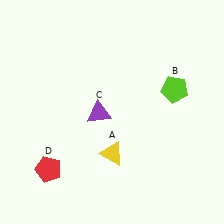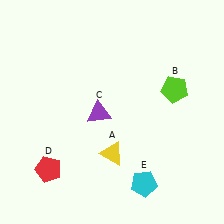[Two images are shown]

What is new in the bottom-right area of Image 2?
A cyan pentagon (E) was added in the bottom-right area of Image 2.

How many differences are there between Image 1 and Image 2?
There is 1 difference between the two images.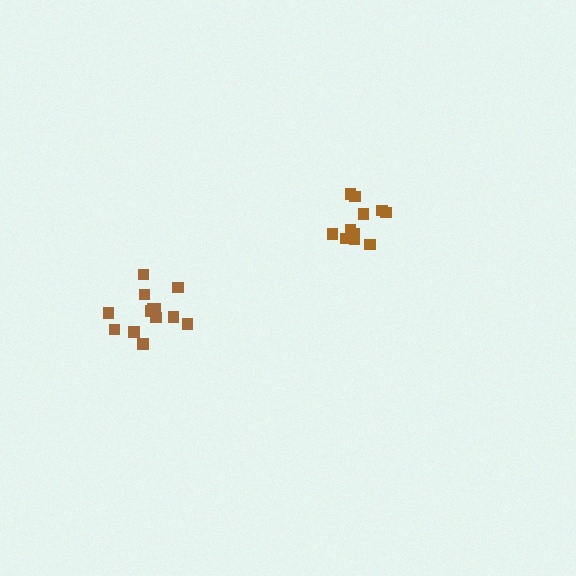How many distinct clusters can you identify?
There are 2 distinct clusters.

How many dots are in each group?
Group 1: 13 dots, Group 2: 11 dots (24 total).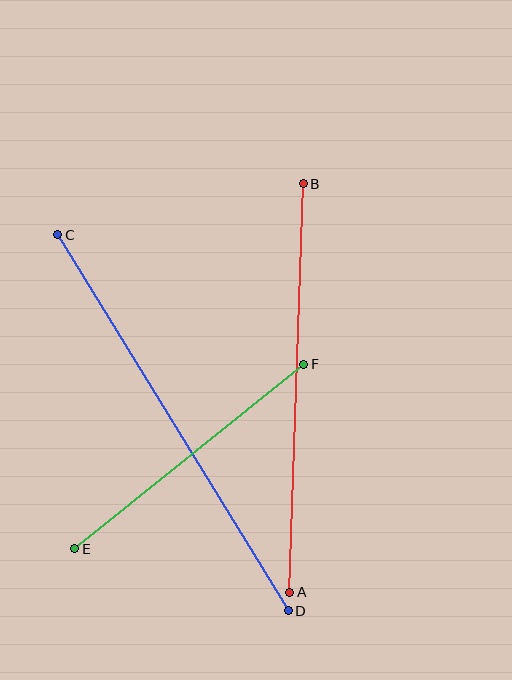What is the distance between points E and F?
The distance is approximately 294 pixels.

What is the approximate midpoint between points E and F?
The midpoint is at approximately (189, 457) pixels.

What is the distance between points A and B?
The distance is approximately 409 pixels.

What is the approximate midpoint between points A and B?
The midpoint is at approximately (296, 388) pixels.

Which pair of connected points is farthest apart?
Points C and D are farthest apart.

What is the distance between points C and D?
The distance is approximately 441 pixels.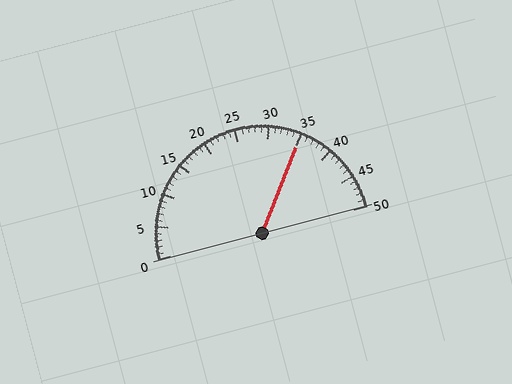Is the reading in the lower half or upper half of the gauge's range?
The reading is in the upper half of the range (0 to 50).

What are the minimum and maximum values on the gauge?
The gauge ranges from 0 to 50.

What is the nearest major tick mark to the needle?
The nearest major tick mark is 35.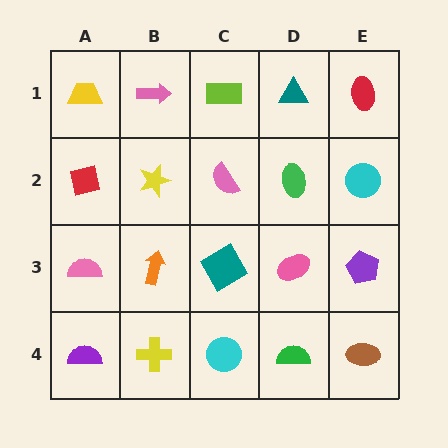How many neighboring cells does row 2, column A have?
3.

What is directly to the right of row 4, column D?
A brown ellipse.